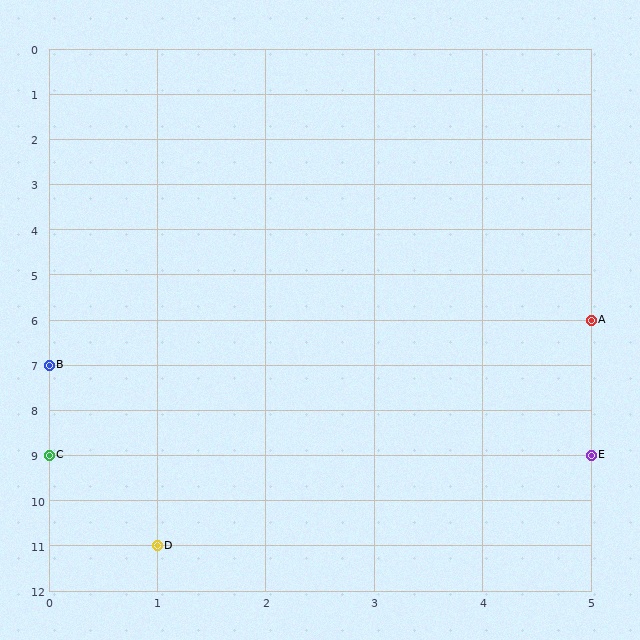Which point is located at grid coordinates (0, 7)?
Point B is at (0, 7).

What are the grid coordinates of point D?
Point D is at grid coordinates (1, 11).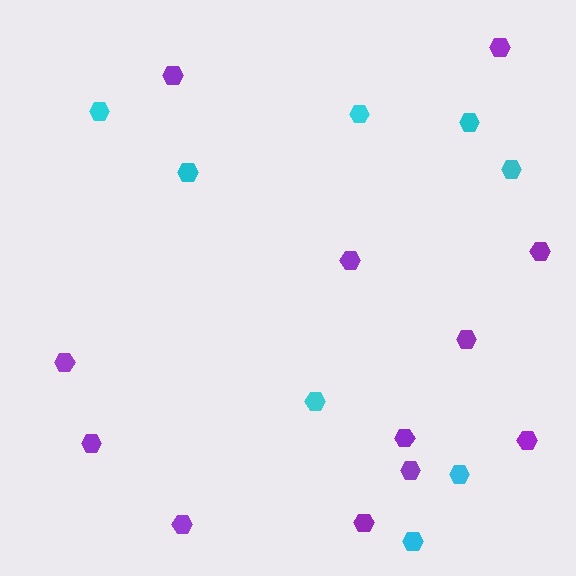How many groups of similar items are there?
There are 2 groups: one group of purple hexagons (12) and one group of cyan hexagons (8).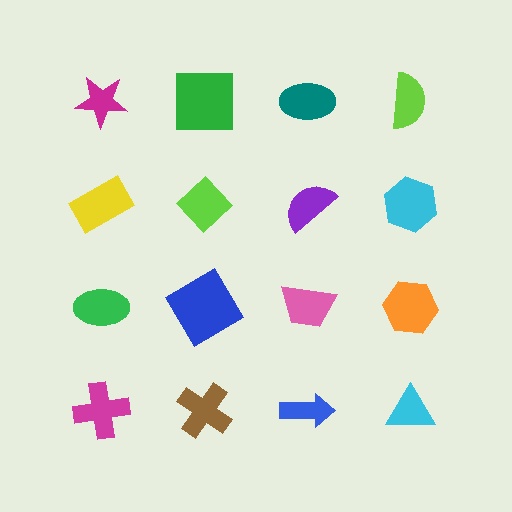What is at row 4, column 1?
A magenta cross.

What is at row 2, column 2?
A lime diamond.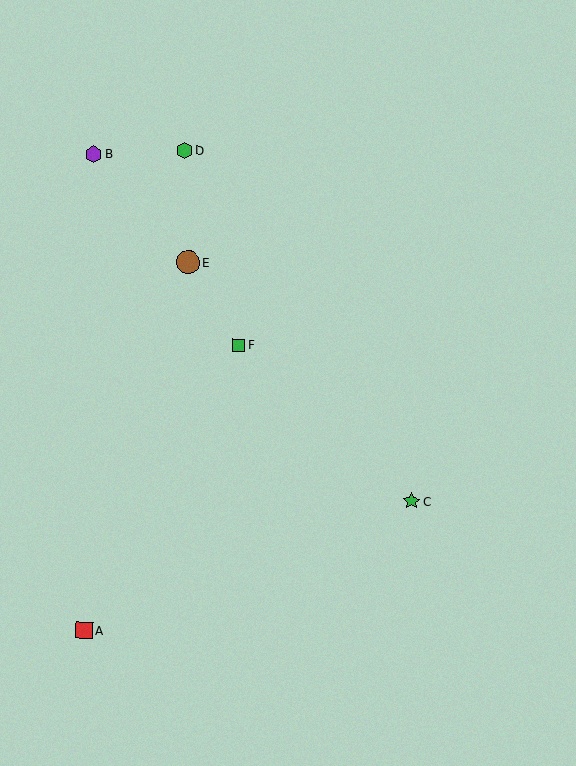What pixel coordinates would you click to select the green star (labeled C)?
Click at (411, 501) to select the green star C.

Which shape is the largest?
The brown circle (labeled E) is the largest.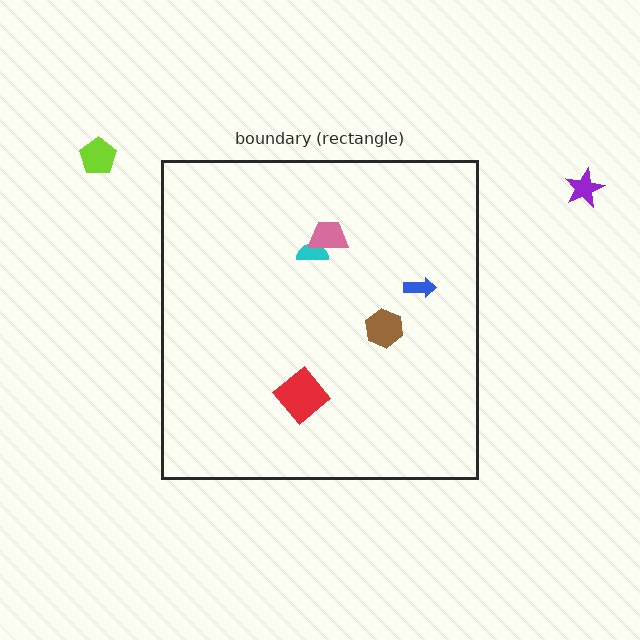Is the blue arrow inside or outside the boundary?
Inside.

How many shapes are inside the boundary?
5 inside, 2 outside.